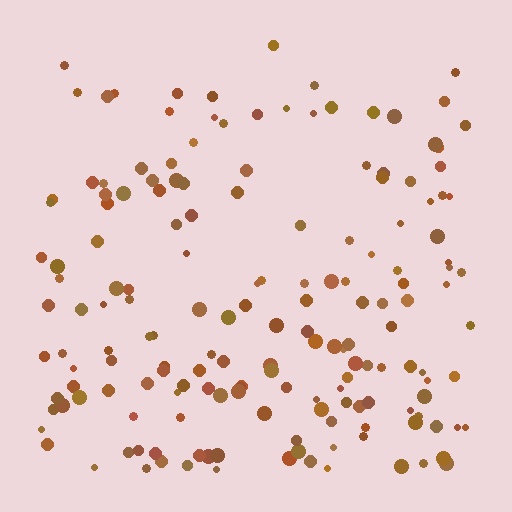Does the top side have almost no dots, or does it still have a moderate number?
Still a moderate number, just noticeably fewer than the bottom.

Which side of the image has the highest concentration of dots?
The bottom.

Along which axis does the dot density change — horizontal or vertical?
Vertical.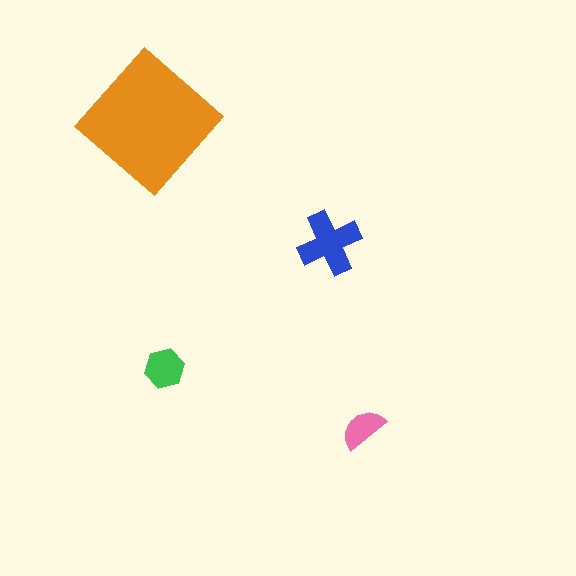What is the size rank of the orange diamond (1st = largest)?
1st.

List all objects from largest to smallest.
The orange diamond, the blue cross, the green hexagon, the pink semicircle.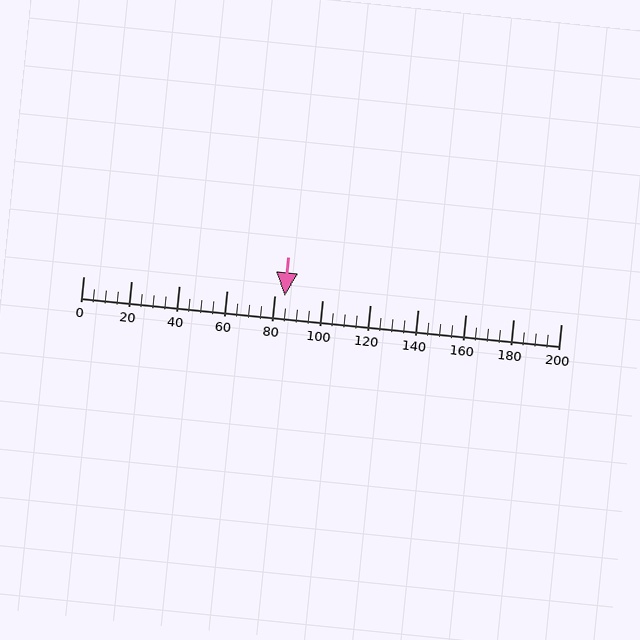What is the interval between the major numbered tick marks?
The major tick marks are spaced 20 units apart.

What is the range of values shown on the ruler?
The ruler shows values from 0 to 200.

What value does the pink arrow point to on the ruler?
The pink arrow points to approximately 84.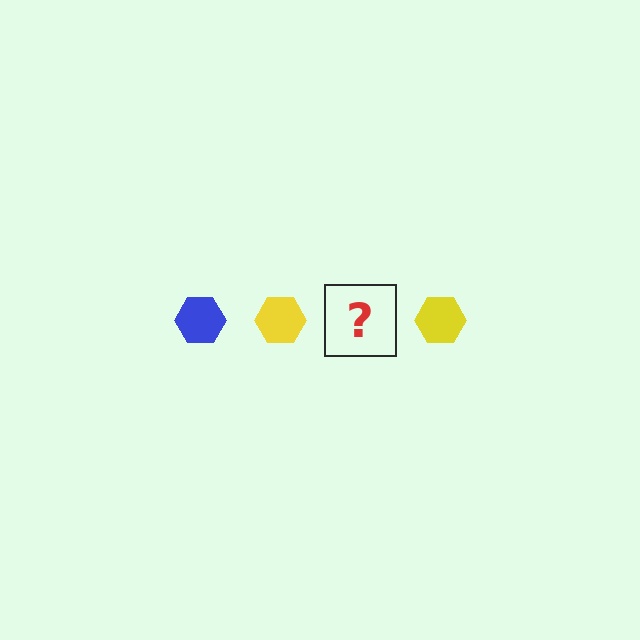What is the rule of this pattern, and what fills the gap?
The rule is that the pattern cycles through blue, yellow hexagons. The gap should be filled with a blue hexagon.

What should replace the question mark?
The question mark should be replaced with a blue hexagon.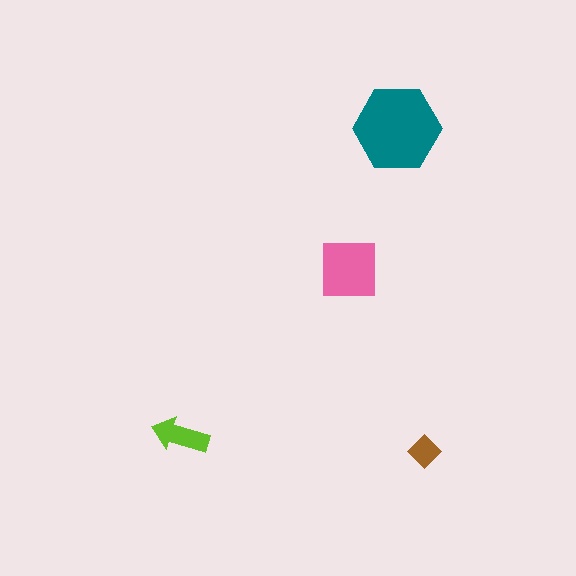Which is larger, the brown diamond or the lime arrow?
The lime arrow.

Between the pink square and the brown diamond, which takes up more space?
The pink square.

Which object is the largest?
The teal hexagon.